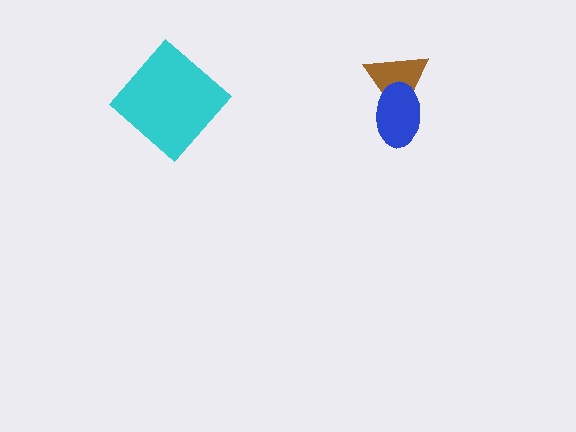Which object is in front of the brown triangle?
The blue ellipse is in front of the brown triangle.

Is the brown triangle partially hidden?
Yes, it is partially covered by another shape.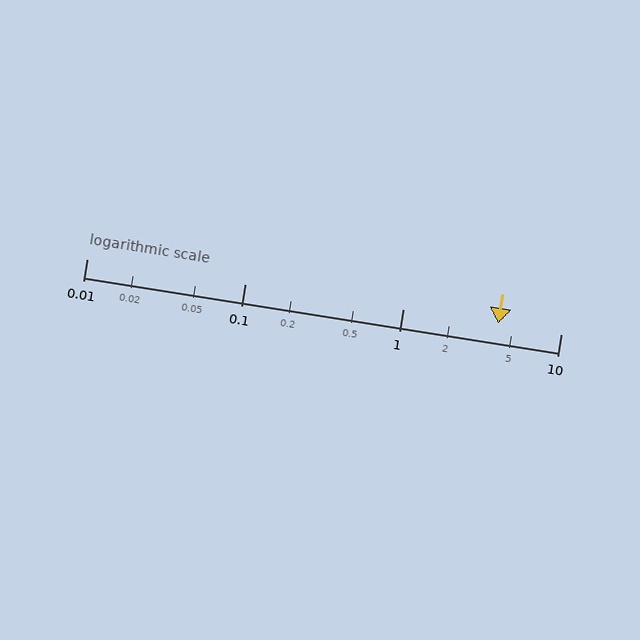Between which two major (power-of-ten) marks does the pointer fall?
The pointer is between 1 and 10.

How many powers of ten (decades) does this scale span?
The scale spans 3 decades, from 0.01 to 10.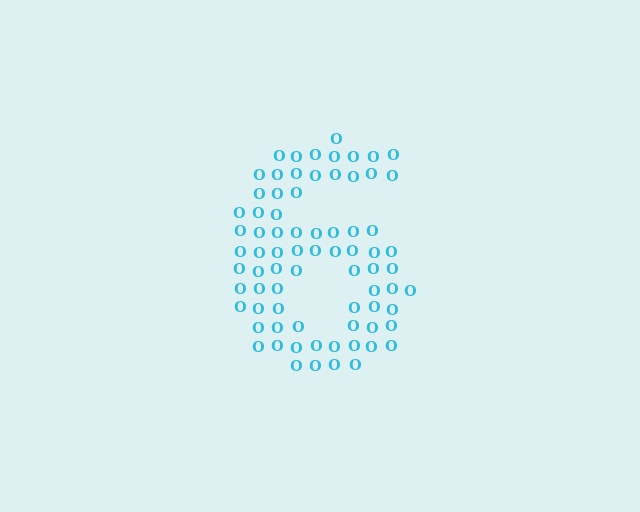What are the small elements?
The small elements are letter O's.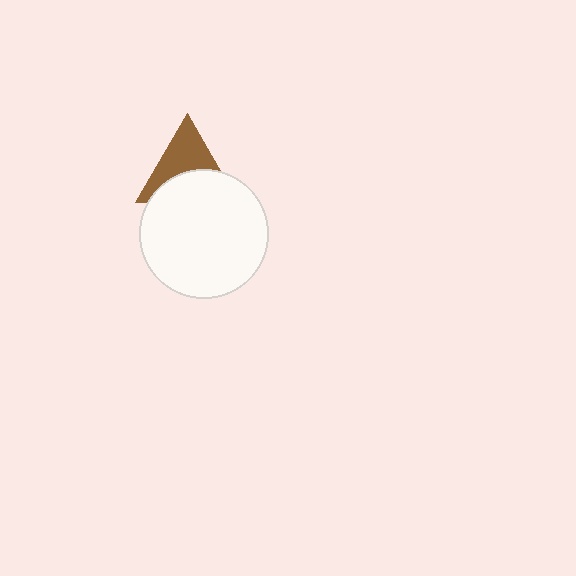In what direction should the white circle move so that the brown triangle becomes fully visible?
The white circle should move down. That is the shortest direction to clear the overlap and leave the brown triangle fully visible.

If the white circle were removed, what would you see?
You would see the complete brown triangle.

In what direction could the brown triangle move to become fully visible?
The brown triangle could move up. That would shift it out from behind the white circle entirely.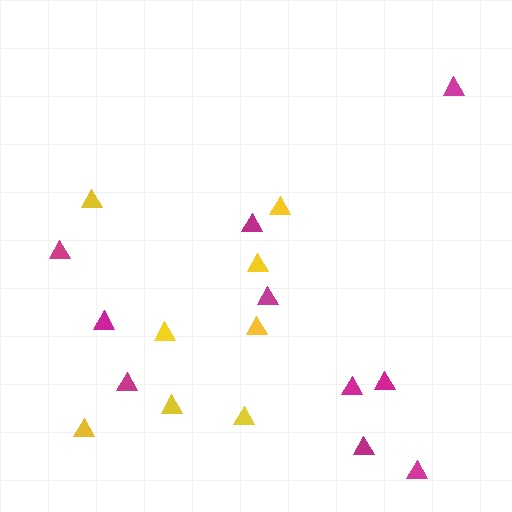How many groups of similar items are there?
There are 2 groups: one group of yellow triangles (8) and one group of magenta triangles (10).